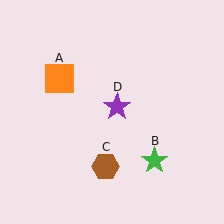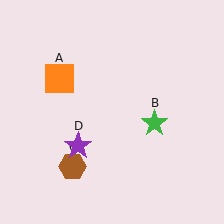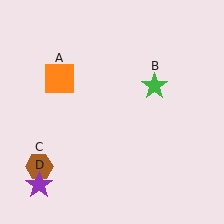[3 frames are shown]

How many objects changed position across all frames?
3 objects changed position: green star (object B), brown hexagon (object C), purple star (object D).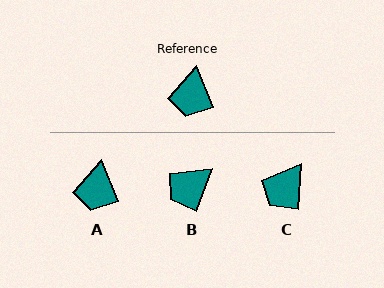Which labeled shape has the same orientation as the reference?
A.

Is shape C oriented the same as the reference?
No, it is off by about 25 degrees.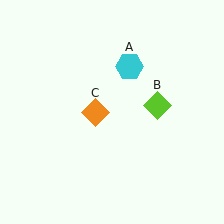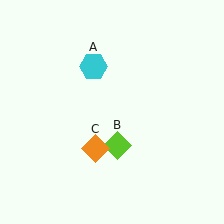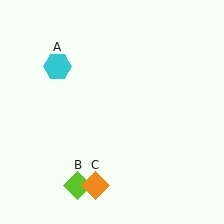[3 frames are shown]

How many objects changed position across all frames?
3 objects changed position: cyan hexagon (object A), lime diamond (object B), orange diamond (object C).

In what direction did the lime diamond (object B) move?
The lime diamond (object B) moved down and to the left.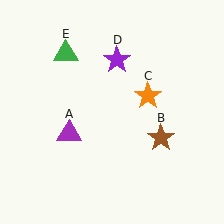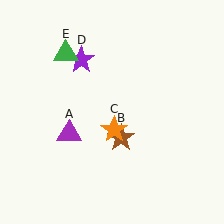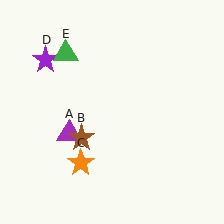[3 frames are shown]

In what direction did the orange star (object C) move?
The orange star (object C) moved down and to the left.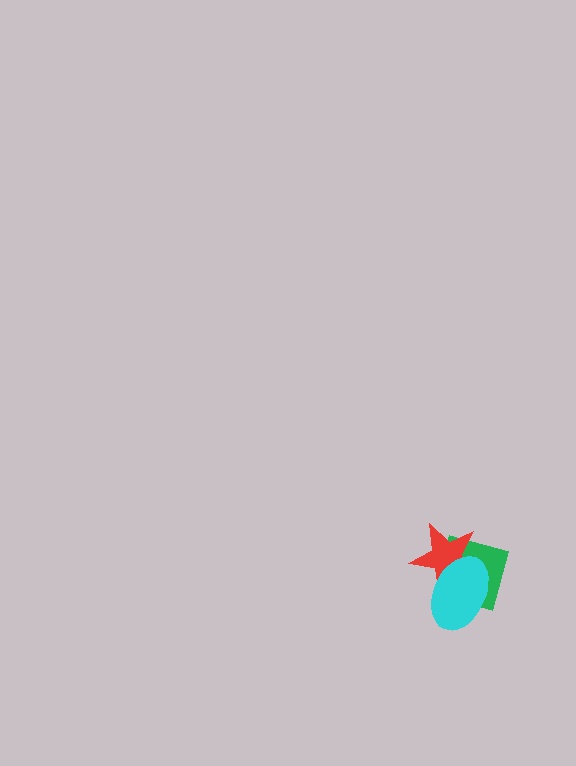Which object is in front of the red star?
The cyan ellipse is in front of the red star.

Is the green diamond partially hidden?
Yes, it is partially covered by another shape.